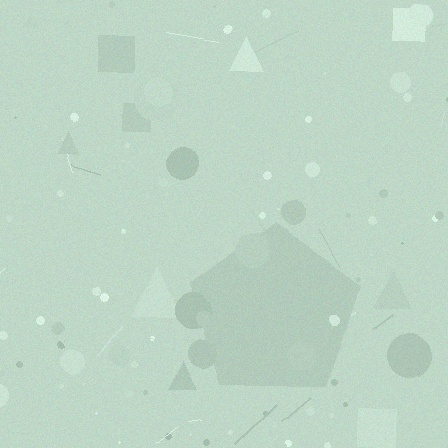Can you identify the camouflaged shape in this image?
The camouflaged shape is a pentagon.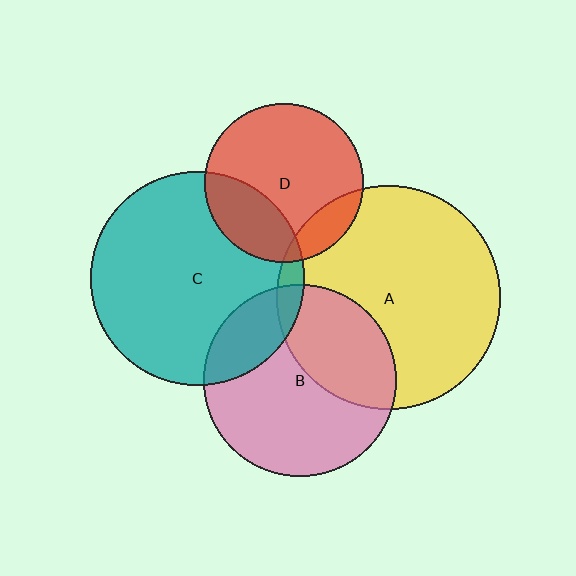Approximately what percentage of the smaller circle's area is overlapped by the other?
Approximately 25%.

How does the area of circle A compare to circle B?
Approximately 1.4 times.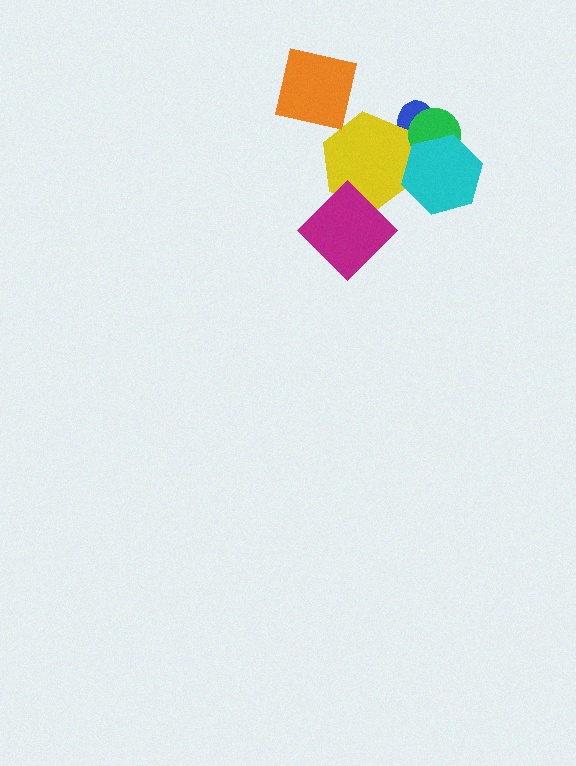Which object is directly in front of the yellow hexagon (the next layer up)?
The magenta diamond is directly in front of the yellow hexagon.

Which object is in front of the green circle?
The cyan hexagon is in front of the green circle.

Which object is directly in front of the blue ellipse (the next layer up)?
The yellow hexagon is directly in front of the blue ellipse.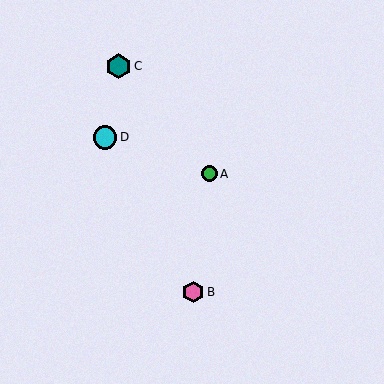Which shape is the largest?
The teal hexagon (labeled C) is the largest.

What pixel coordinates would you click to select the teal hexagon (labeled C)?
Click at (119, 66) to select the teal hexagon C.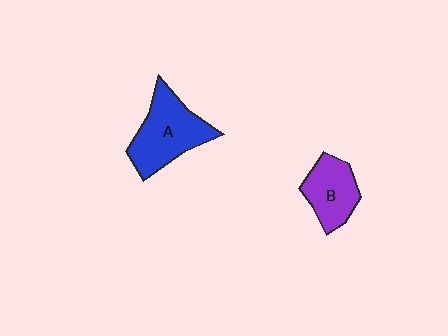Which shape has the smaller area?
Shape B (purple).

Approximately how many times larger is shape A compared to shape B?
Approximately 1.4 times.